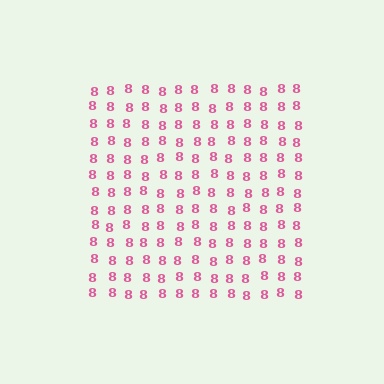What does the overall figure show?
The overall figure shows a square.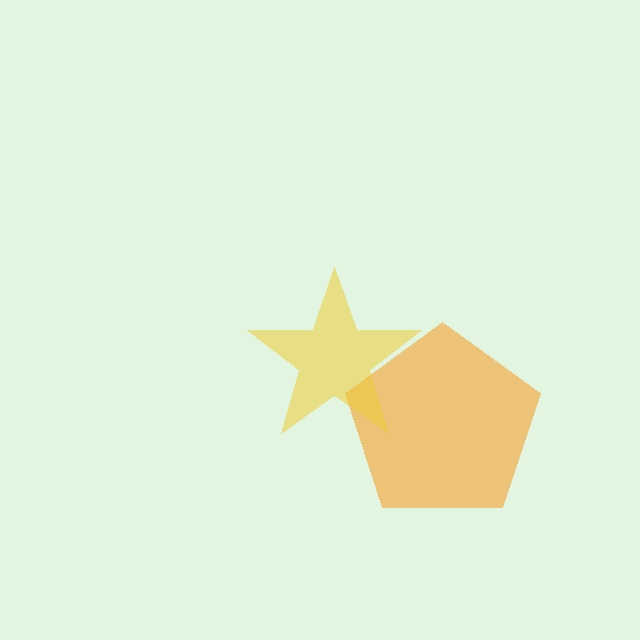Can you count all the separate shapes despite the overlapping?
Yes, there are 2 separate shapes.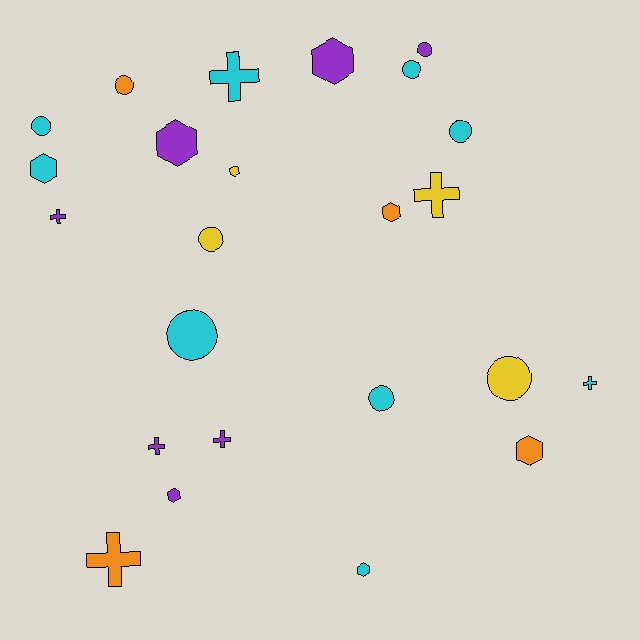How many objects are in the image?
There are 24 objects.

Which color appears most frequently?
Cyan, with 9 objects.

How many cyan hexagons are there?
There are 2 cyan hexagons.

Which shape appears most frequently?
Circle, with 9 objects.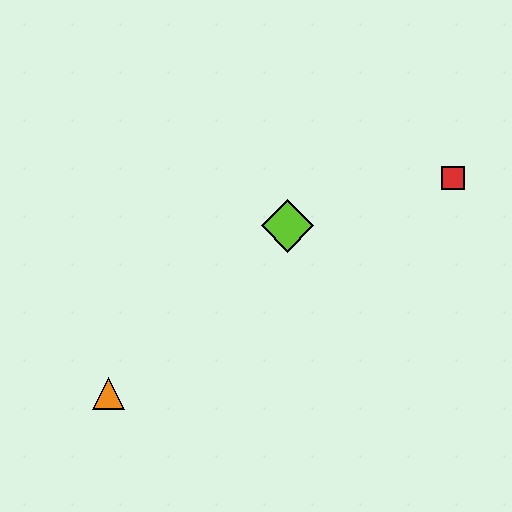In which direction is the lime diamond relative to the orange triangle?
The lime diamond is to the right of the orange triangle.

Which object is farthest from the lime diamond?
The orange triangle is farthest from the lime diamond.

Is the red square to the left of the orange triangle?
No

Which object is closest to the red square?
The lime diamond is closest to the red square.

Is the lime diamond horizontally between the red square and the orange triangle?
Yes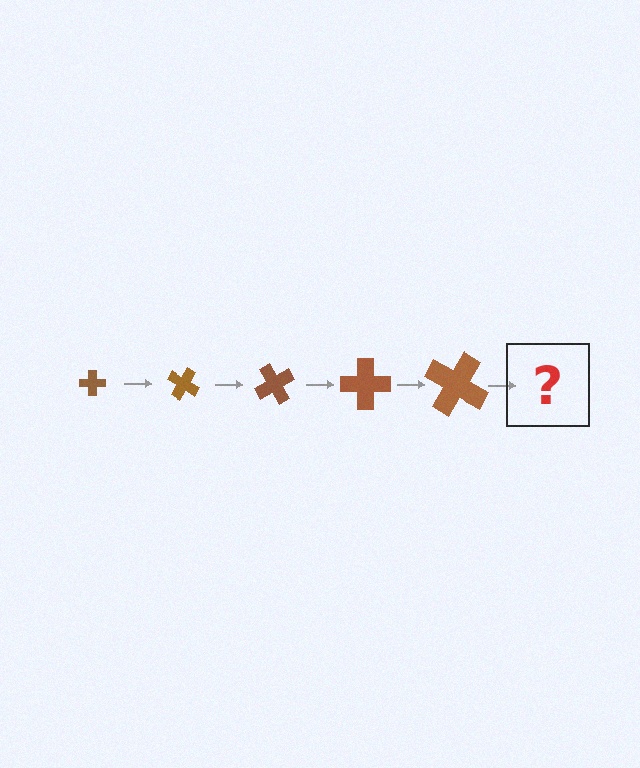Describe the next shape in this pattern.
It should be a cross, larger than the previous one and rotated 150 degrees from the start.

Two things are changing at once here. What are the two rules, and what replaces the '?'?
The two rules are that the cross grows larger each step and it rotates 30 degrees each step. The '?' should be a cross, larger than the previous one and rotated 150 degrees from the start.